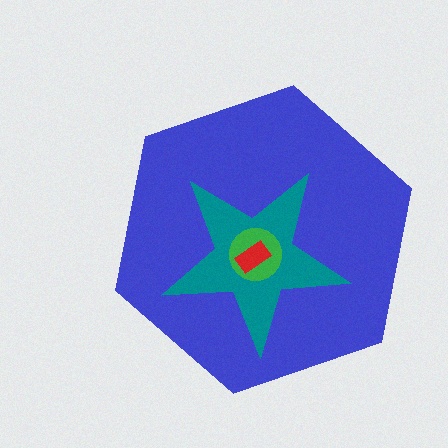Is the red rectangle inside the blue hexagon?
Yes.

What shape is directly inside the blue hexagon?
The teal star.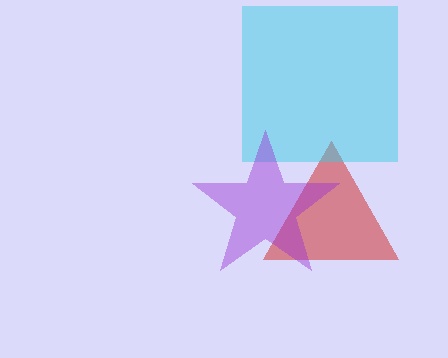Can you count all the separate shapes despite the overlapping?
Yes, there are 3 separate shapes.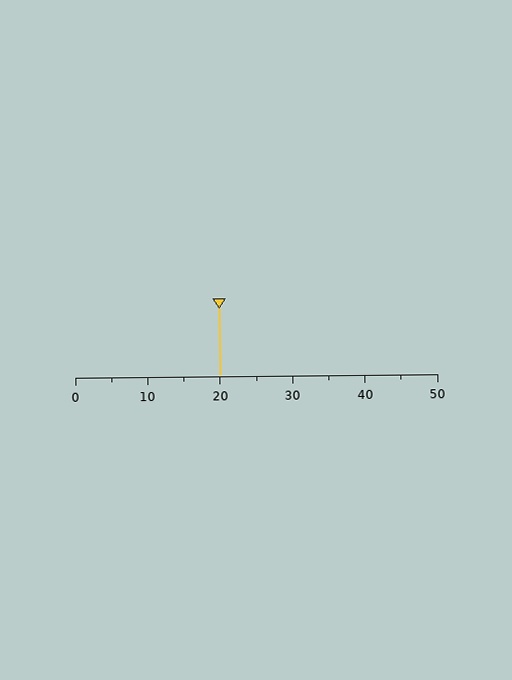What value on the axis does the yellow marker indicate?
The marker indicates approximately 20.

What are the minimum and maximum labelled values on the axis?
The axis runs from 0 to 50.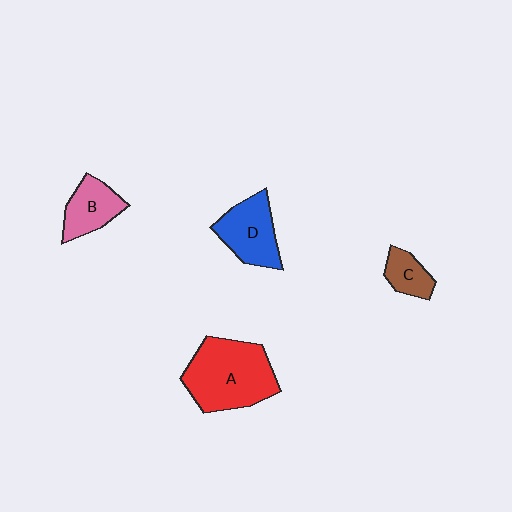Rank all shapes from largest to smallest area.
From largest to smallest: A (red), D (blue), B (pink), C (brown).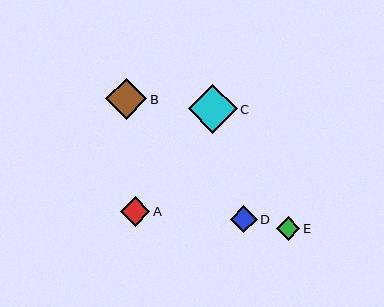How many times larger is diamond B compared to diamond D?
Diamond B is approximately 1.5 times the size of diamond D.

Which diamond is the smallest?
Diamond E is the smallest with a size of approximately 23 pixels.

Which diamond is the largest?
Diamond C is the largest with a size of approximately 49 pixels.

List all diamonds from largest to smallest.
From largest to smallest: C, B, A, D, E.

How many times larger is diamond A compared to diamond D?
Diamond A is approximately 1.1 times the size of diamond D.